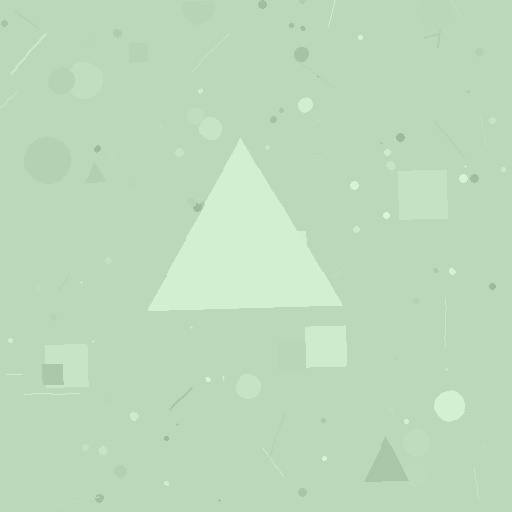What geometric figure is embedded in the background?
A triangle is embedded in the background.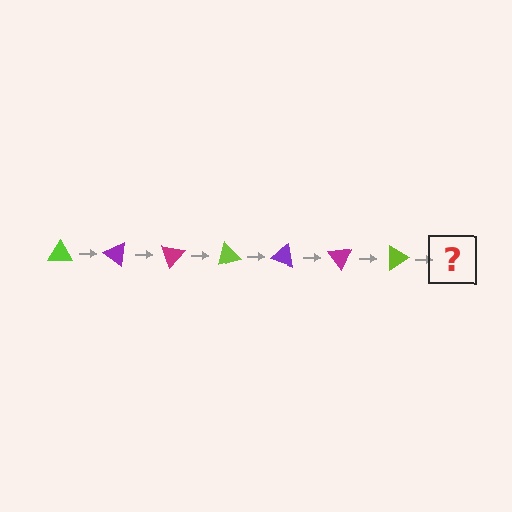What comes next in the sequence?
The next element should be a purple triangle, rotated 245 degrees from the start.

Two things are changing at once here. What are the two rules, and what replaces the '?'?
The two rules are that it rotates 35 degrees each step and the color cycles through lime, purple, and magenta. The '?' should be a purple triangle, rotated 245 degrees from the start.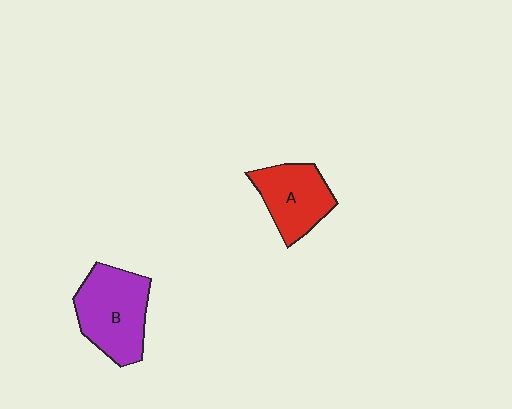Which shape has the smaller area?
Shape A (red).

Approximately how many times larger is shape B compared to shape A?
Approximately 1.3 times.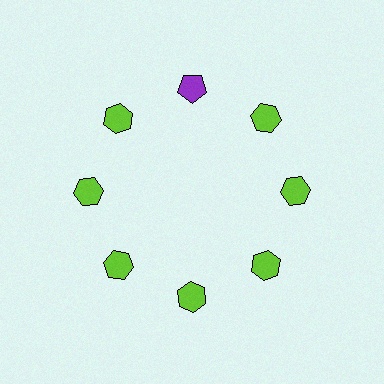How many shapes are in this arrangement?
There are 8 shapes arranged in a ring pattern.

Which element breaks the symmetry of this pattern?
The purple pentagon at roughly the 12 o'clock position breaks the symmetry. All other shapes are lime hexagons.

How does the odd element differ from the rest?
It differs in both color (purple instead of lime) and shape (pentagon instead of hexagon).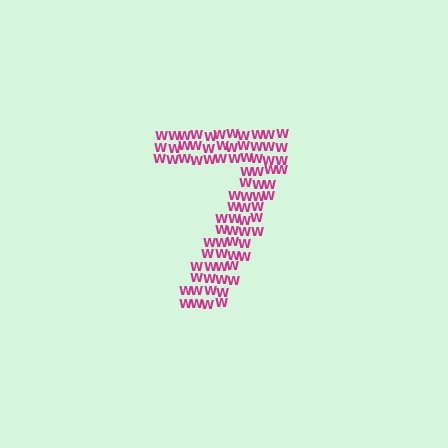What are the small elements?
The small elements are letter W's.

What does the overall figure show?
The overall figure shows the digit 7.